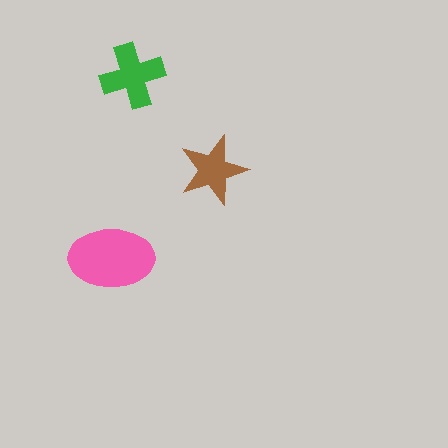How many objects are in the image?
There are 3 objects in the image.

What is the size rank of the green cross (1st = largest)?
2nd.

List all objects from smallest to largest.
The brown star, the green cross, the pink ellipse.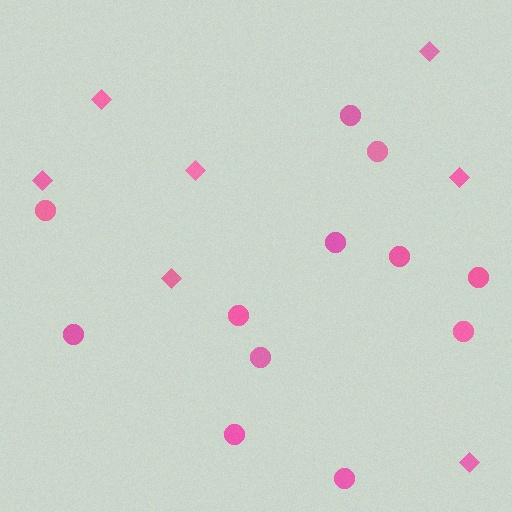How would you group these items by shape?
There are 2 groups: one group of diamonds (7) and one group of circles (12).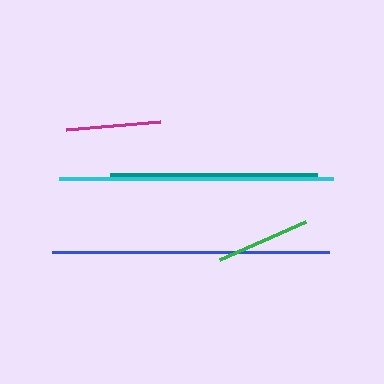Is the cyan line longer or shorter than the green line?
The cyan line is longer than the green line.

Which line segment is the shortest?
The green line is the shortest at approximately 94 pixels.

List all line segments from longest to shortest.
From longest to shortest: blue, cyan, teal, magenta, green.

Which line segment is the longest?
The blue line is the longest at approximately 277 pixels.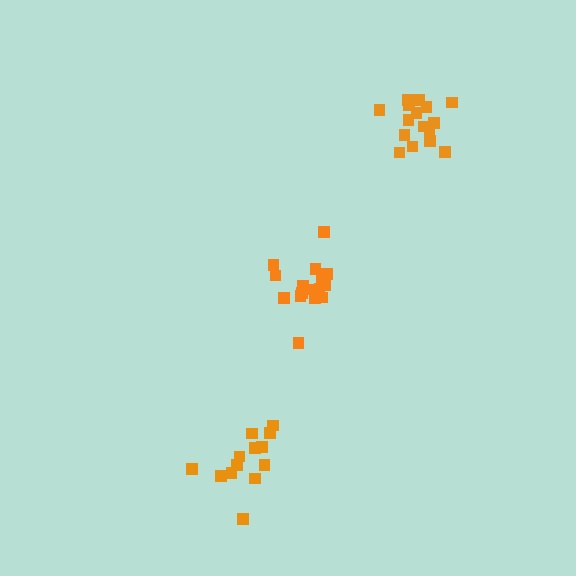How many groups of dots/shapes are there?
There are 3 groups.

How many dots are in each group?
Group 1: 16 dots, Group 2: 16 dots, Group 3: 13 dots (45 total).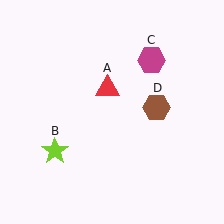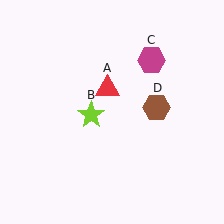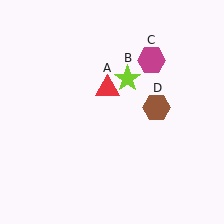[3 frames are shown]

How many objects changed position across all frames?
1 object changed position: lime star (object B).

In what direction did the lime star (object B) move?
The lime star (object B) moved up and to the right.